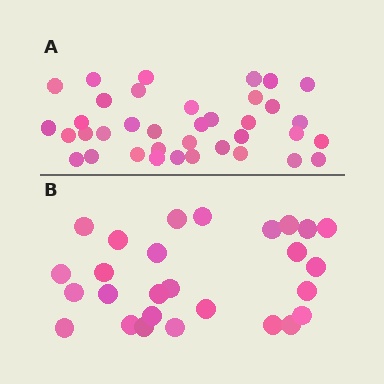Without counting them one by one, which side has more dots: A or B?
Region A (the top region) has more dots.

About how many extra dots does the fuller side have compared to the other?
Region A has roughly 10 or so more dots than region B.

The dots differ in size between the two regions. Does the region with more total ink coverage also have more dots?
No. Region B has more total ink coverage because its dots are larger, but region A actually contains more individual dots. Total area can be misleading — the number of items is what matters here.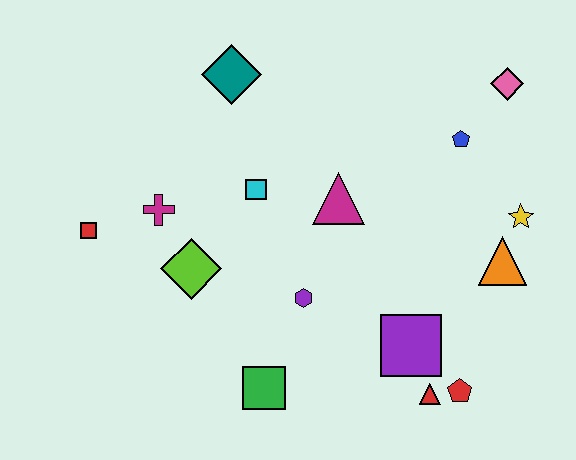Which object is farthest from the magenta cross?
The pink diamond is farthest from the magenta cross.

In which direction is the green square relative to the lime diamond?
The green square is below the lime diamond.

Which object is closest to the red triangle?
The red pentagon is closest to the red triangle.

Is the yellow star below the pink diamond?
Yes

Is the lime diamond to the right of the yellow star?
No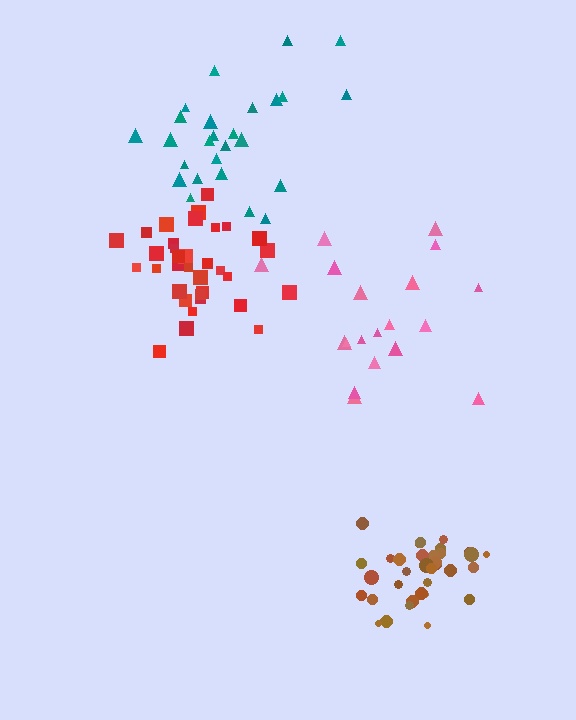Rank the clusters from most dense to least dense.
brown, red, teal, pink.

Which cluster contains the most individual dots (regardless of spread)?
Red (34).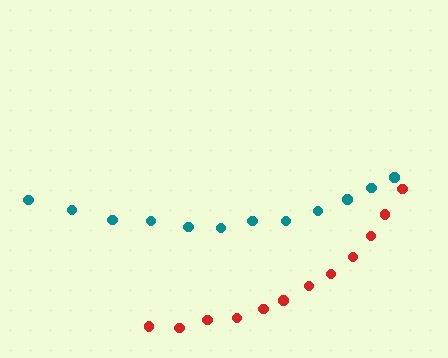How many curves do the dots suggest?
There are 2 distinct paths.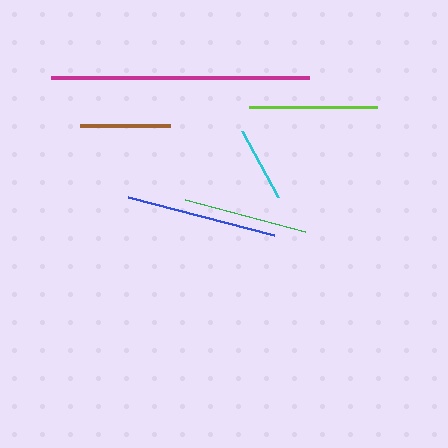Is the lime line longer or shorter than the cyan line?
The lime line is longer than the cyan line.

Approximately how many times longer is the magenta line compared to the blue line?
The magenta line is approximately 1.7 times the length of the blue line.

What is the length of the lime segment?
The lime segment is approximately 129 pixels long.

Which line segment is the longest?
The magenta line is the longest at approximately 258 pixels.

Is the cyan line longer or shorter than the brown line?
The brown line is longer than the cyan line.